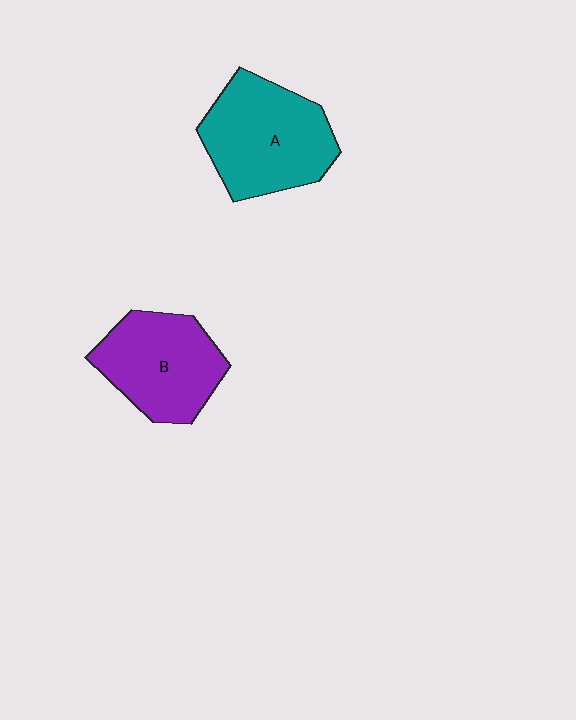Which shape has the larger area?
Shape A (teal).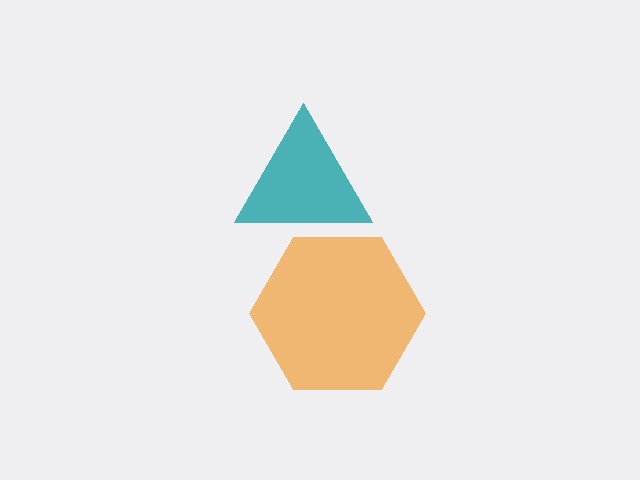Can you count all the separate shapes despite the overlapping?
Yes, there are 2 separate shapes.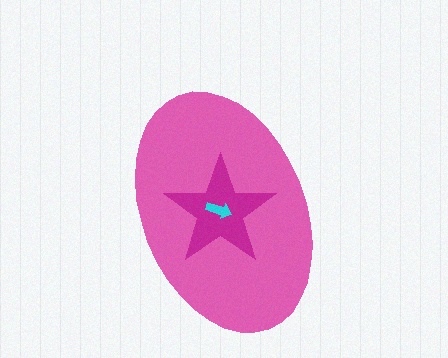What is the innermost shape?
The cyan arrow.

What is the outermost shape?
The pink ellipse.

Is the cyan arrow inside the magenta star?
Yes.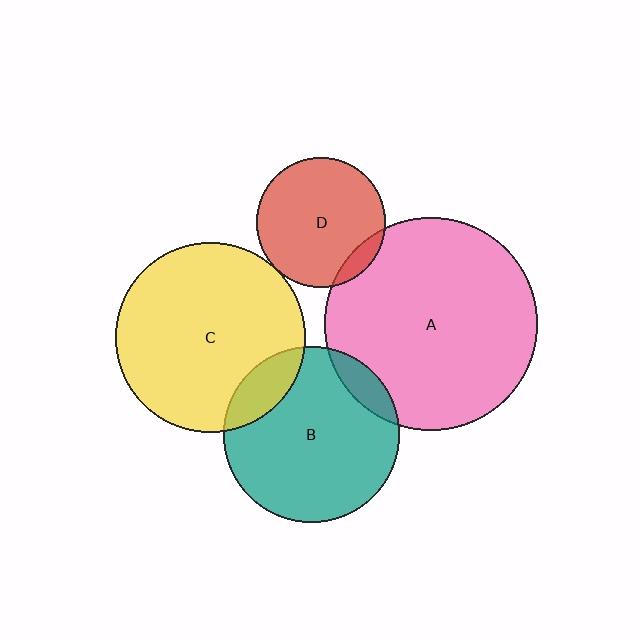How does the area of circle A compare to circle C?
Approximately 1.3 times.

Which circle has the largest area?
Circle A (pink).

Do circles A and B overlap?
Yes.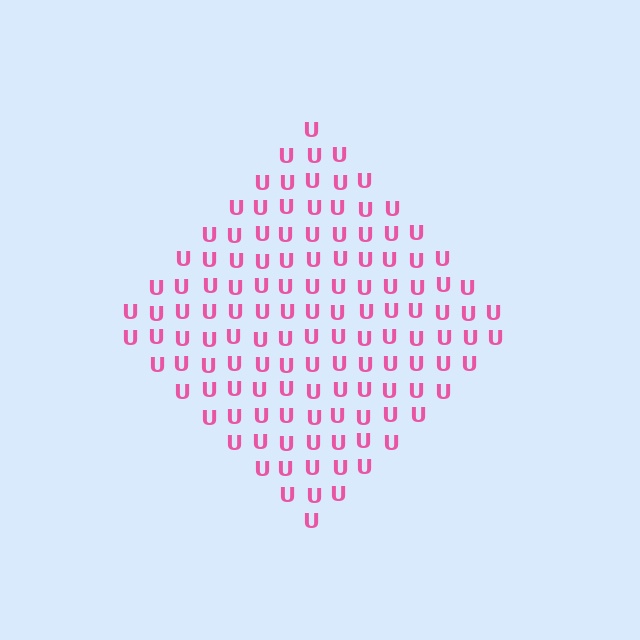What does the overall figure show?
The overall figure shows a diamond.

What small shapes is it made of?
It is made of small letter U's.